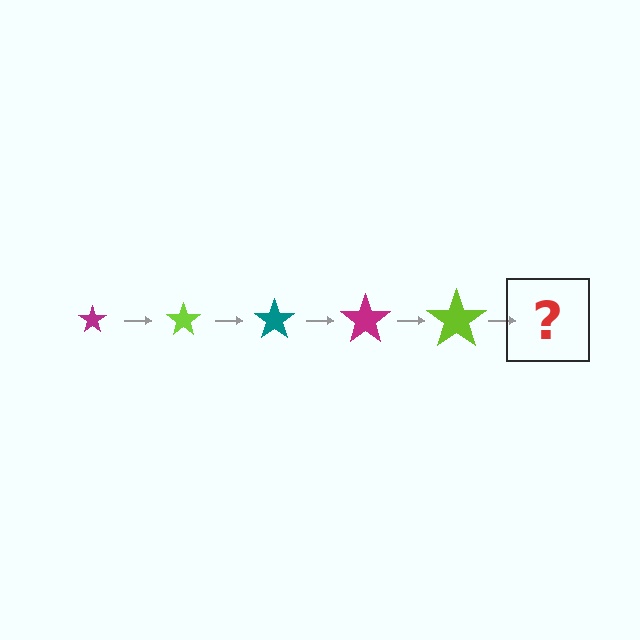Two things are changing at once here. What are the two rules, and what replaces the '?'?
The two rules are that the star grows larger each step and the color cycles through magenta, lime, and teal. The '?' should be a teal star, larger than the previous one.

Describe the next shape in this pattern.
It should be a teal star, larger than the previous one.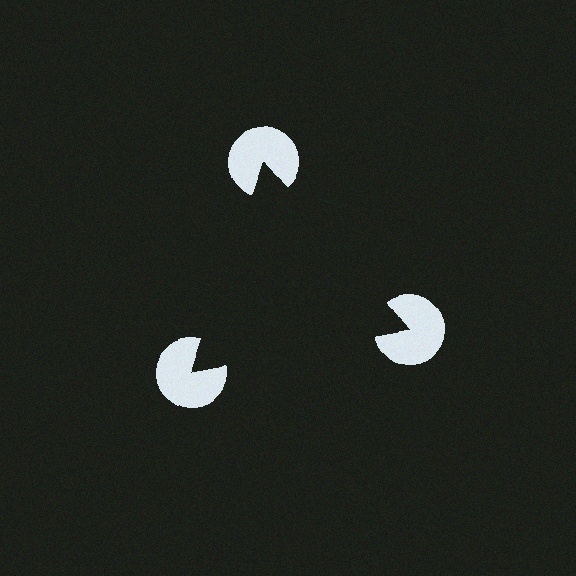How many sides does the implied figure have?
3 sides.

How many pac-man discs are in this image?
There are 3 — one at each vertex of the illusory triangle.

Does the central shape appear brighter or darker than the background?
It typically appears slightly darker than the background, even though no actual brightness change is drawn.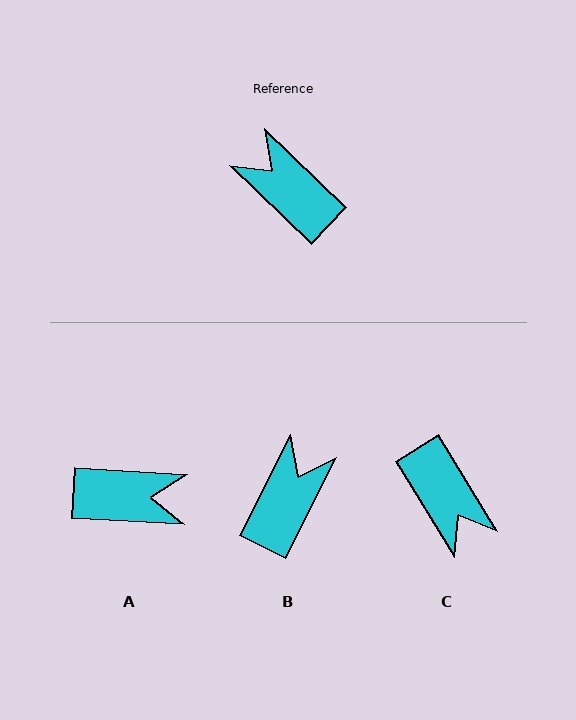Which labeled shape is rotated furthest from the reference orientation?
C, about 165 degrees away.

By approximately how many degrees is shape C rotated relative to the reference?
Approximately 165 degrees counter-clockwise.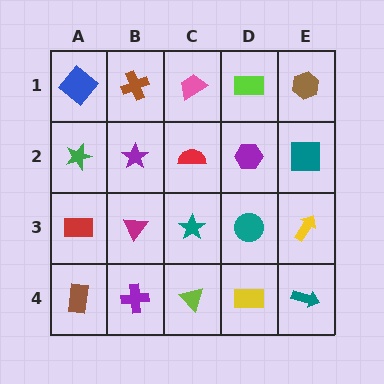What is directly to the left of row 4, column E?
A yellow rectangle.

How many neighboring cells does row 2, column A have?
3.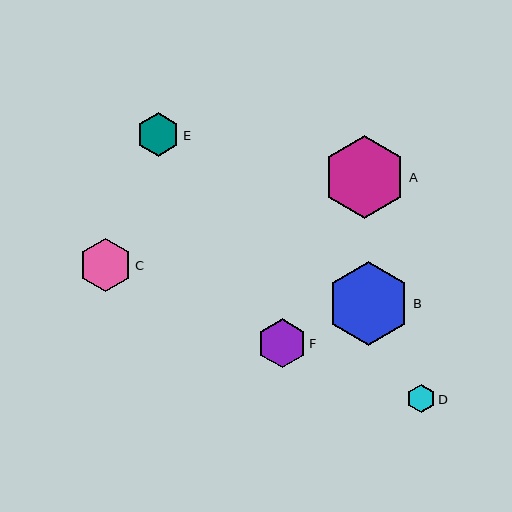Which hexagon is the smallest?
Hexagon D is the smallest with a size of approximately 28 pixels.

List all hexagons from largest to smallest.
From largest to smallest: B, A, C, F, E, D.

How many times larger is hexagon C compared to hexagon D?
Hexagon C is approximately 1.9 times the size of hexagon D.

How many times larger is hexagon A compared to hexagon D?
Hexagon A is approximately 2.9 times the size of hexagon D.